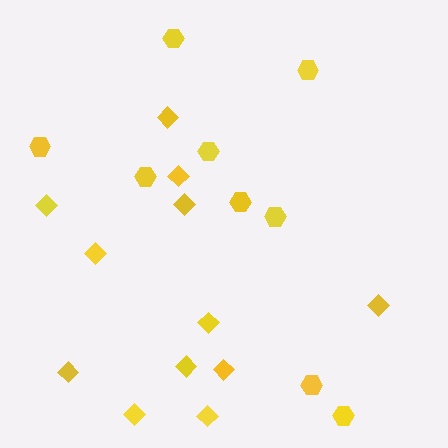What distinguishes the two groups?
There are 2 groups: one group of hexagons (9) and one group of diamonds (12).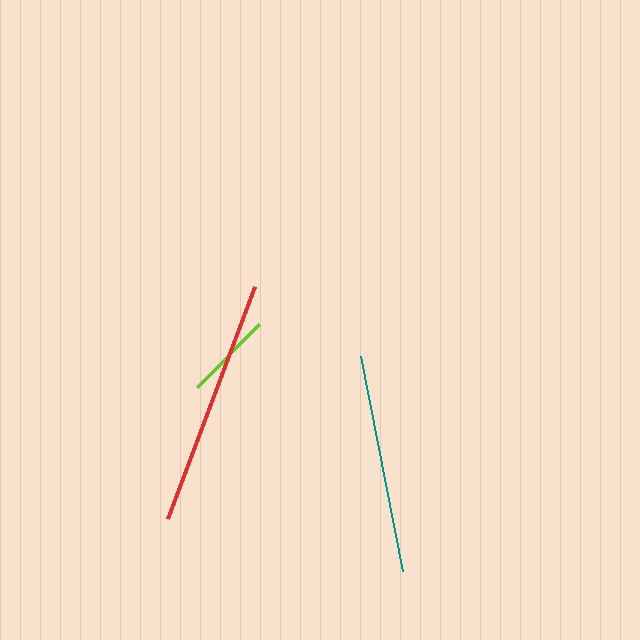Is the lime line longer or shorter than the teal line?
The teal line is longer than the lime line.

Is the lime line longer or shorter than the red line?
The red line is longer than the lime line.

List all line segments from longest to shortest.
From longest to shortest: red, teal, lime.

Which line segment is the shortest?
The lime line is the shortest at approximately 88 pixels.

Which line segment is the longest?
The red line is the longest at approximately 248 pixels.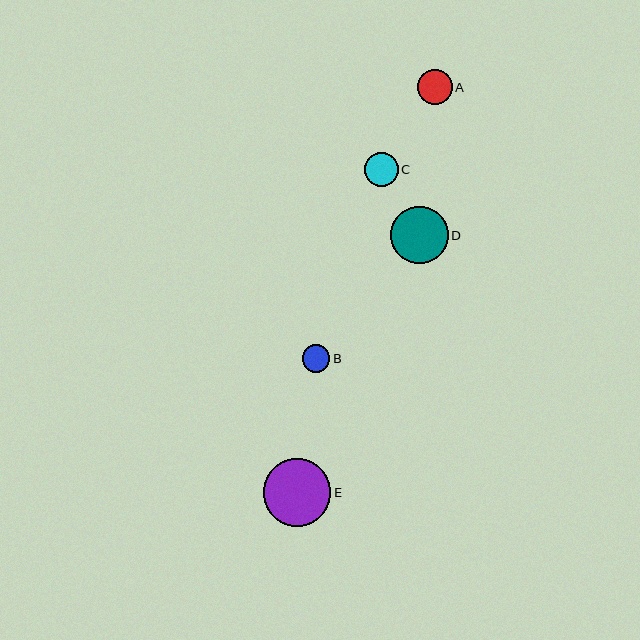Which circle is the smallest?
Circle B is the smallest with a size of approximately 28 pixels.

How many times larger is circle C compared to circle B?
Circle C is approximately 1.2 times the size of circle B.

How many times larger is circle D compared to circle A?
Circle D is approximately 1.6 times the size of circle A.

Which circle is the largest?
Circle E is the largest with a size of approximately 67 pixels.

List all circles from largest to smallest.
From largest to smallest: E, D, A, C, B.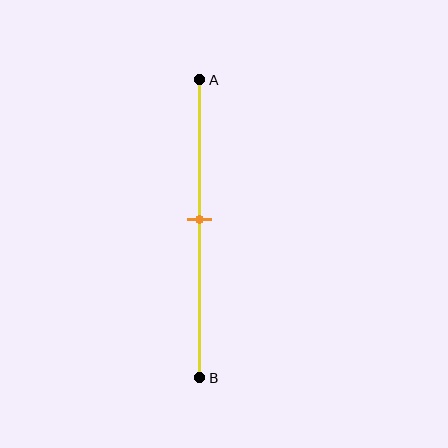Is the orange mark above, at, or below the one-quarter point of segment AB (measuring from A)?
The orange mark is below the one-quarter point of segment AB.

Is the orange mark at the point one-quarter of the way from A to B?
No, the mark is at about 45% from A, not at the 25% one-quarter point.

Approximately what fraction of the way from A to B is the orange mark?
The orange mark is approximately 45% of the way from A to B.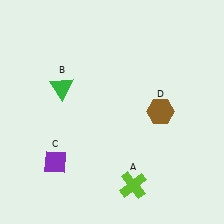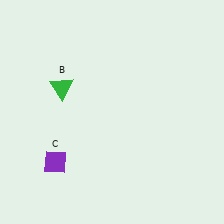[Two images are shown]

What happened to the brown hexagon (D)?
The brown hexagon (D) was removed in Image 2. It was in the top-right area of Image 1.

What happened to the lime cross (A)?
The lime cross (A) was removed in Image 2. It was in the bottom-right area of Image 1.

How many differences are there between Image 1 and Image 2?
There are 2 differences between the two images.